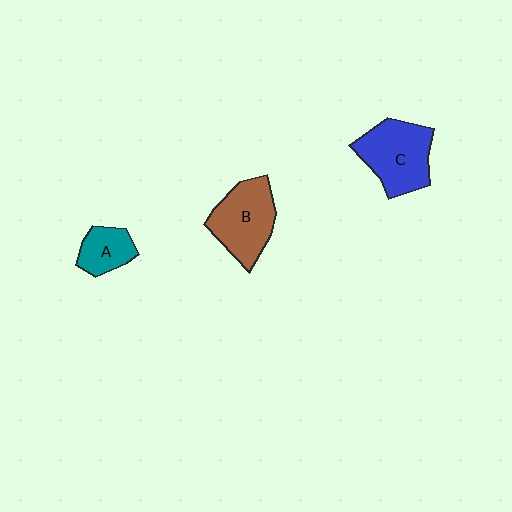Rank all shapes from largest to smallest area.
From largest to smallest: C (blue), B (brown), A (teal).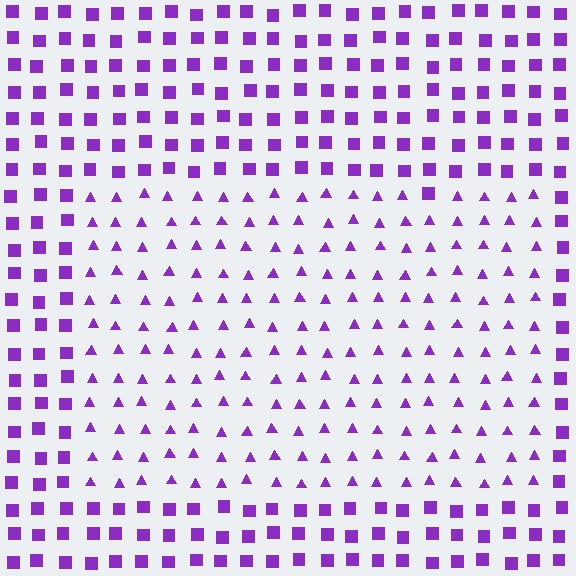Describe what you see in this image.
The image is filled with small purple elements arranged in a uniform grid. A rectangle-shaped region contains triangles, while the surrounding area contains squares. The boundary is defined purely by the change in element shape.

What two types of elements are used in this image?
The image uses triangles inside the rectangle region and squares outside it.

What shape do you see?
I see a rectangle.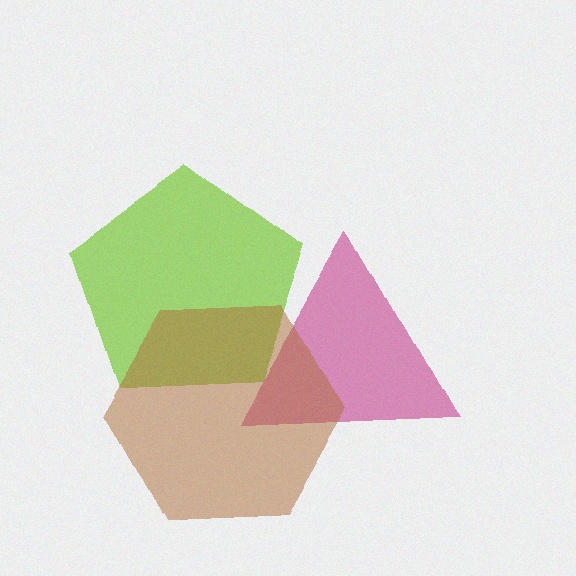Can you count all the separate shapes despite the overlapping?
Yes, there are 3 separate shapes.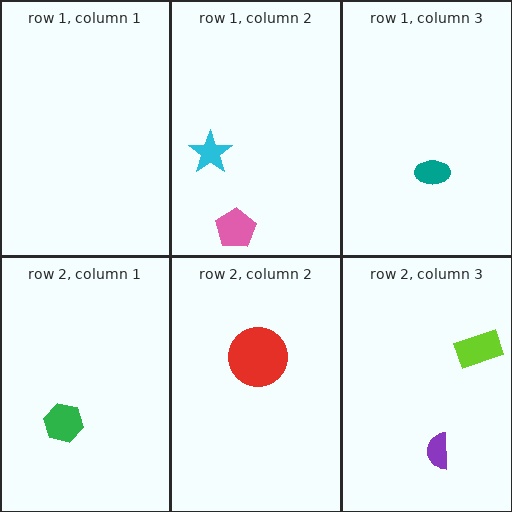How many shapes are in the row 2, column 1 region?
1.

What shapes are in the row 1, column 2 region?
The cyan star, the pink pentagon.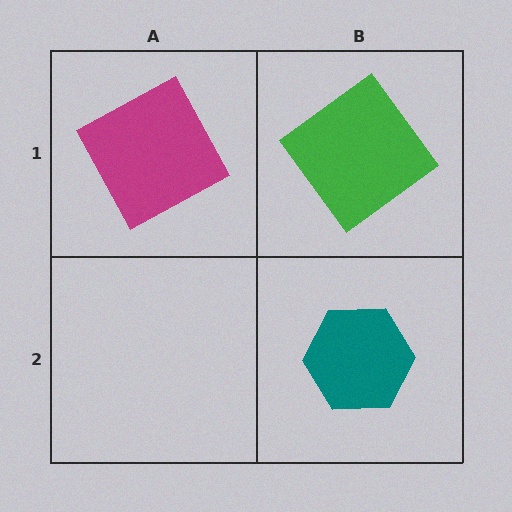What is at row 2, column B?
A teal hexagon.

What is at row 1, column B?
A green diamond.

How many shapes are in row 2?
1 shape.